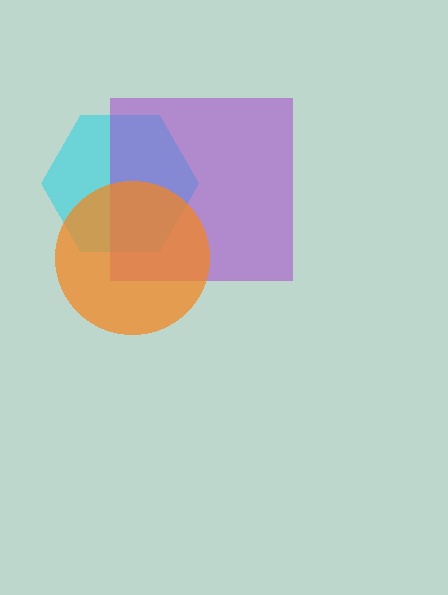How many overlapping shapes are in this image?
There are 3 overlapping shapes in the image.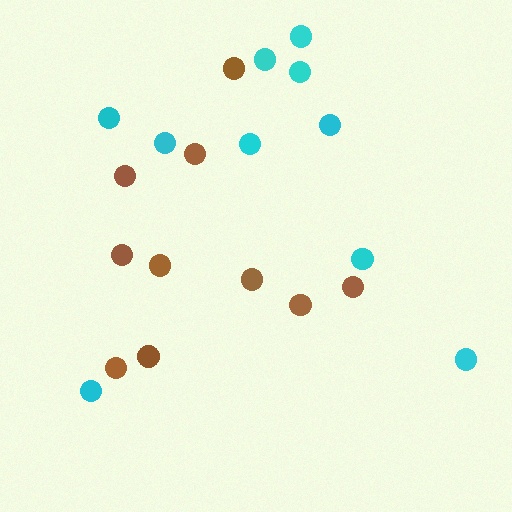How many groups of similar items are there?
There are 2 groups: one group of brown circles (10) and one group of cyan circles (10).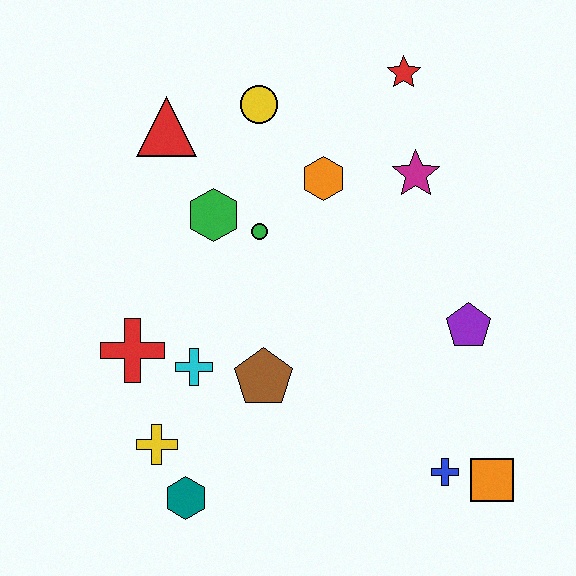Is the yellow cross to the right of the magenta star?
No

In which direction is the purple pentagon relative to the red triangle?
The purple pentagon is to the right of the red triangle.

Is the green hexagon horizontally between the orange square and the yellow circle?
No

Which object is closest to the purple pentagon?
The blue cross is closest to the purple pentagon.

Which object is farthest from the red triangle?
The orange square is farthest from the red triangle.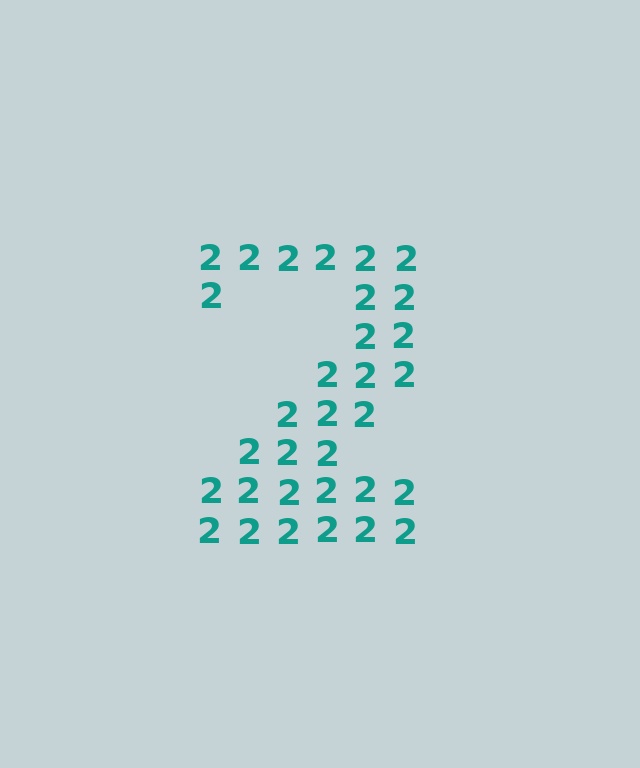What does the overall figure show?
The overall figure shows the digit 2.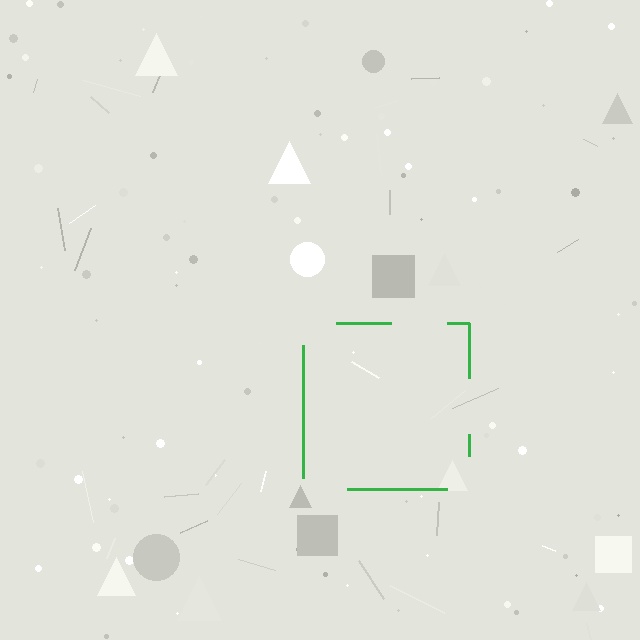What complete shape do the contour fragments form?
The contour fragments form a square.